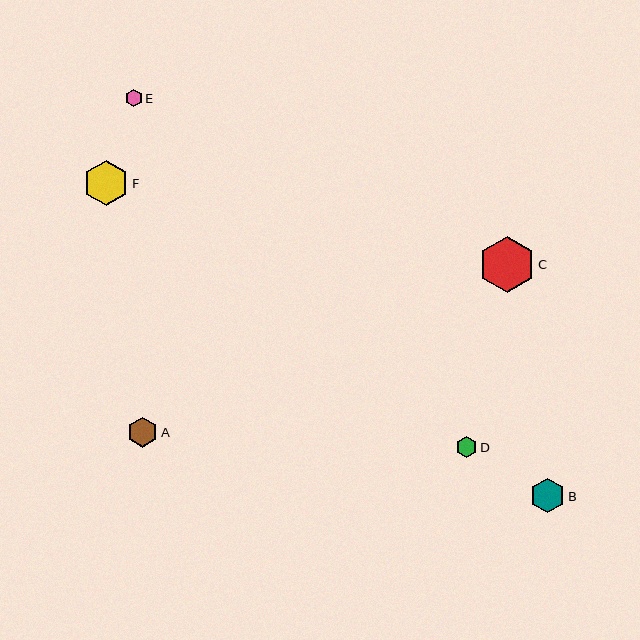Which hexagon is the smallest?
Hexagon E is the smallest with a size of approximately 17 pixels.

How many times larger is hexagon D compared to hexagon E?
Hexagon D is approximately 1.3 times the size of hexagon E.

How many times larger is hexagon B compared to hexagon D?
Hexagon B is approximately 1.6 times the size of hexagon D.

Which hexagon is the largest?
Hexagon C is the largest with a size of approximately 56 pixels.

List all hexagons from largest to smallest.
From largest to smallest: C, F, B, A, D, E.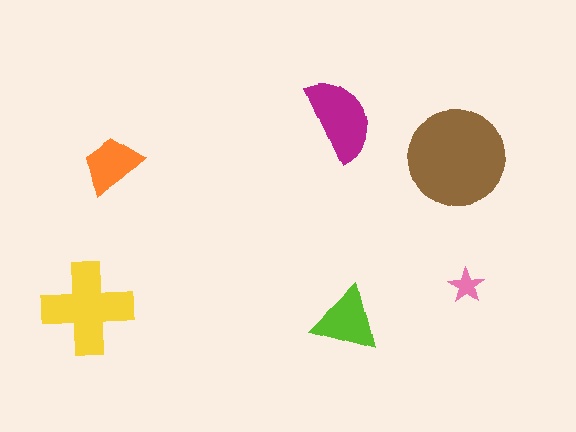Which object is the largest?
The brown circle.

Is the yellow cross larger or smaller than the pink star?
Larger.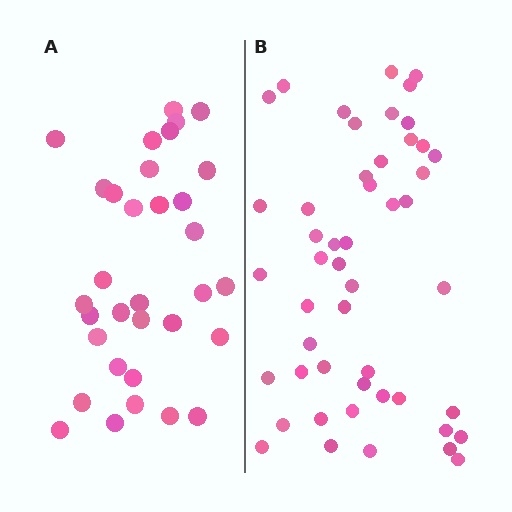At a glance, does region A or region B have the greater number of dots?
Region B (the right region) has more dots.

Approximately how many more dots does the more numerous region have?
Region B has approximately 15 more dots than region A.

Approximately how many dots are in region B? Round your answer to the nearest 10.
About 50 dots. (The exact count is 49, which rounds to 50.)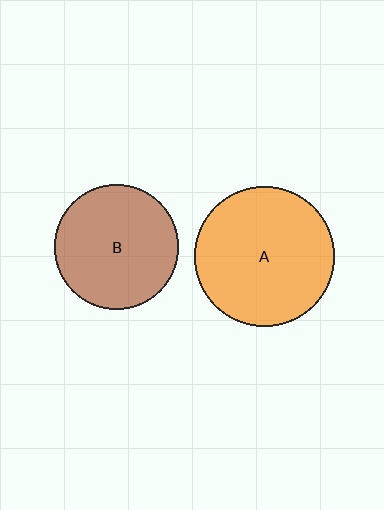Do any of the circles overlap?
No, none of the circles overlap.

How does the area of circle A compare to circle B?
Approximately 1.3 times.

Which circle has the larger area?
Circle A (orange).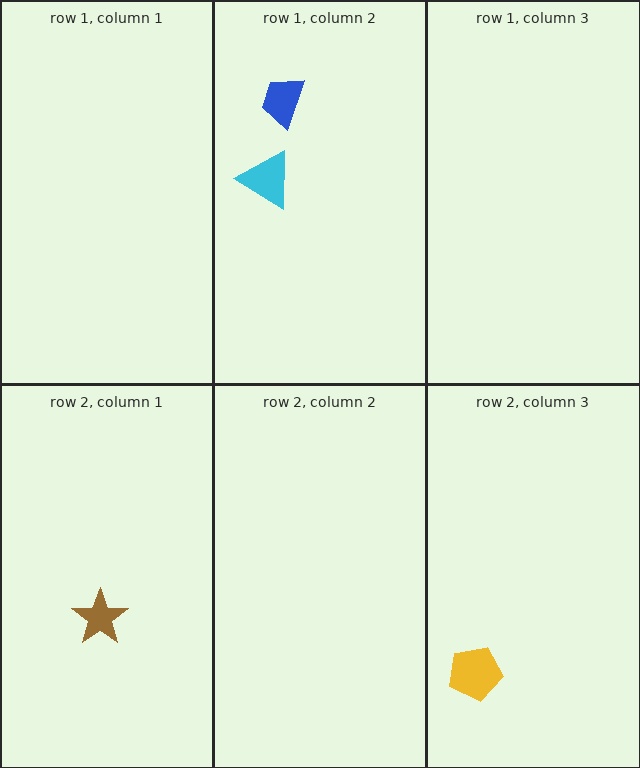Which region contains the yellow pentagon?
The row 2, column 3 region.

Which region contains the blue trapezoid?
The row 1, column 2 region.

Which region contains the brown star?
The row 2, column 1 region.